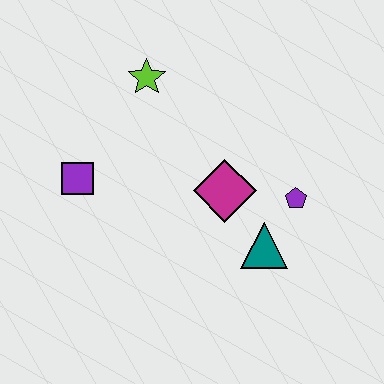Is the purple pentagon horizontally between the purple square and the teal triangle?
No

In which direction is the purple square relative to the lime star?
The purple square is below the lime star.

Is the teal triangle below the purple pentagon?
Yes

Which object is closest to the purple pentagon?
The teal triangle is closest to the purple pentagon.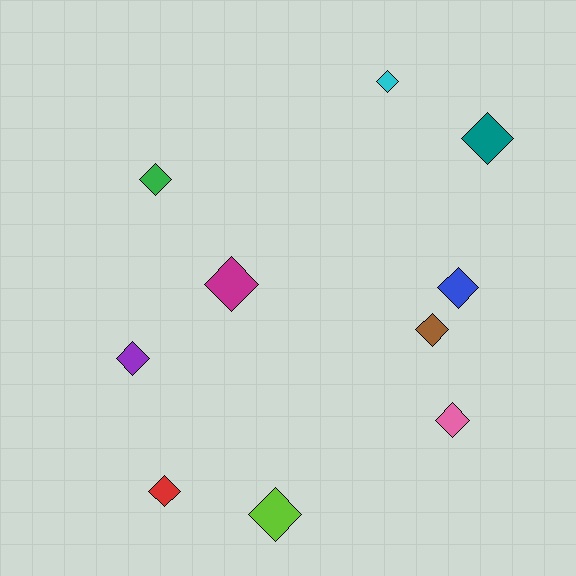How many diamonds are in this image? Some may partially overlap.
There are 10 diamonds.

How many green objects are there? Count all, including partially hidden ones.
There is 1 green object.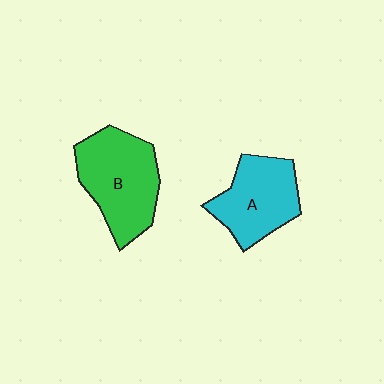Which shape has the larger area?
Shape B (green).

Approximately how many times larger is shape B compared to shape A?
Approximately 1.2 times.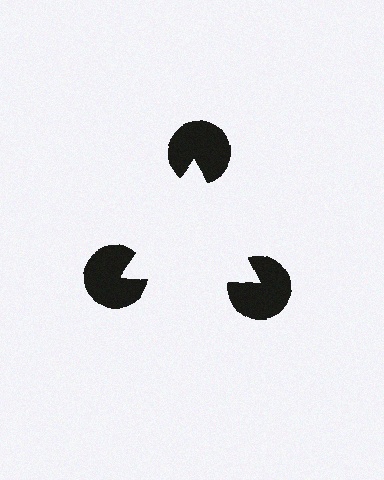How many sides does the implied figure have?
3 sides.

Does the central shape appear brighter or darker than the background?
It typically appears slightly brighter than the background, even though no actual brightness change is drawn.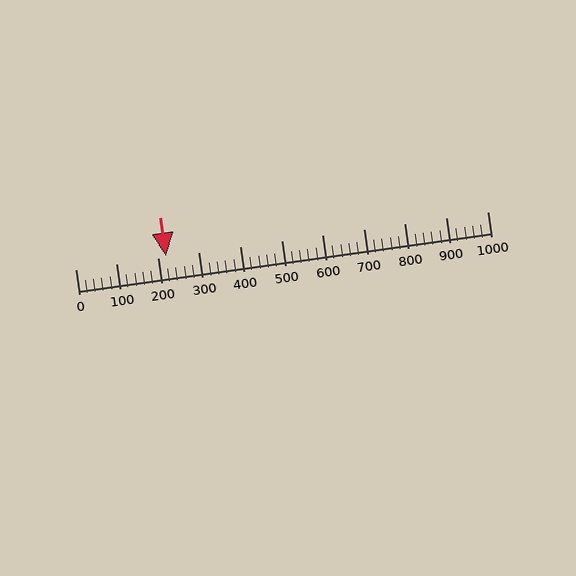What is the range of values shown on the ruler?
The ruler shows values from 0 to 1000.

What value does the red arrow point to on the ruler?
The red arrow points to approximately 220.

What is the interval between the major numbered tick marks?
The major tick marks are spaced 100 units apart.